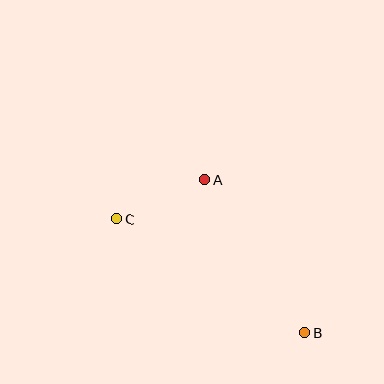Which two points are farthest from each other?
Points B and C are farthest from each other.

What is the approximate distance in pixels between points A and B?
The distance between A and B is approximately 182 pixels.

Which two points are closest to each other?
Points A and C are closest to each other.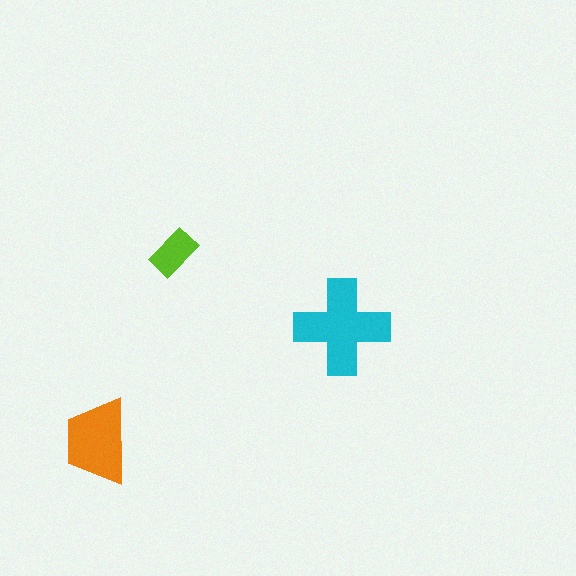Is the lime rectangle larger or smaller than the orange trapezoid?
Smaller.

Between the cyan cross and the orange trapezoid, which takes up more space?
The cyan cross.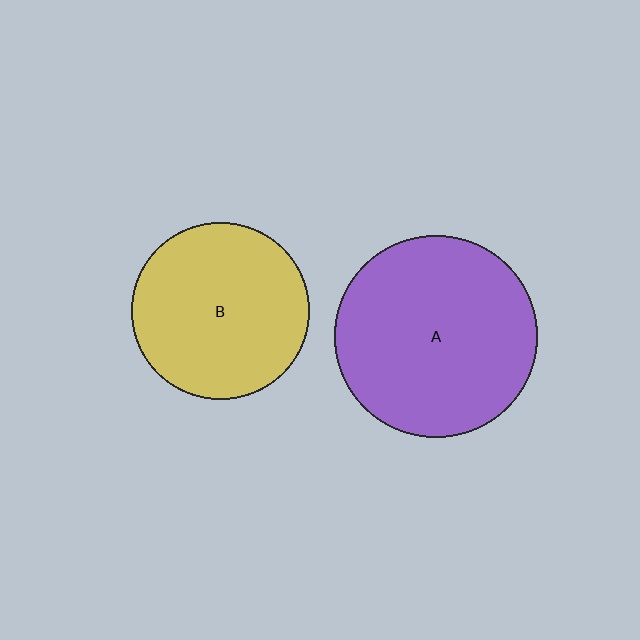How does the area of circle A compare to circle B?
Approximately 1.3 times.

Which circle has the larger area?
Circle A (purple).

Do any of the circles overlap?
No, none of the circles overlap.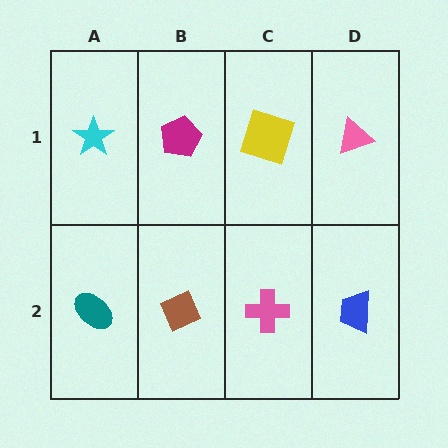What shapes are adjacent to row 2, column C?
A yellow square (row 1, column C), a brown diamond (row 2, column B), a blue trapezoid (row 2, column D).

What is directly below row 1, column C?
A pink cross.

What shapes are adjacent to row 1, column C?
A pink cross (row 2, column C), a magenta pentagon (row 1, column B), a pink triangle (row 1, column D).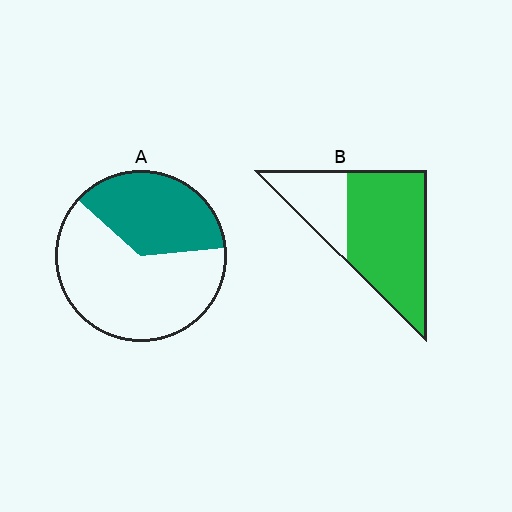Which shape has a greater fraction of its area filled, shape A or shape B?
Shape B.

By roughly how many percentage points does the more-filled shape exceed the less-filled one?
By roughly 35 percentage points (B over A).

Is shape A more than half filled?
No.